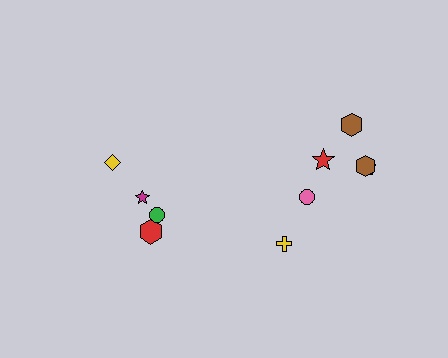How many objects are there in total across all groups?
There are 10 objects.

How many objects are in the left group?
There are 4 objects.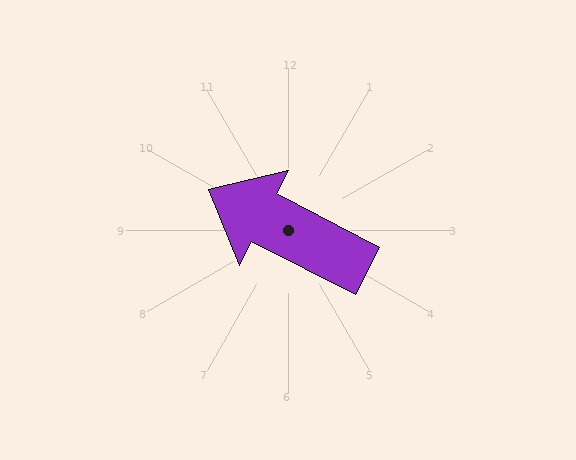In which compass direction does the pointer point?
Northwest.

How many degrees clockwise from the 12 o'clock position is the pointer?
Approximately 297 degrees.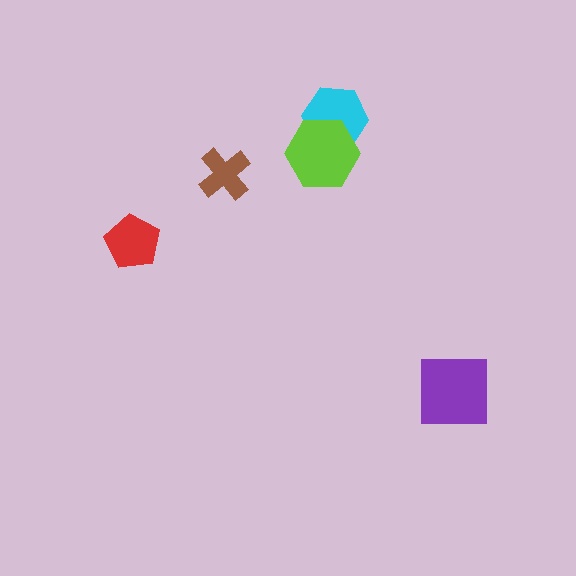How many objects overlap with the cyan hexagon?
1 object overlaps with the cyan hexagon.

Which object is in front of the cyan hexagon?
The lime hexagon is in front of the cyan hexagon.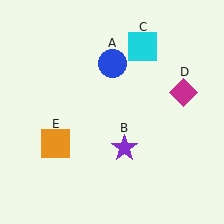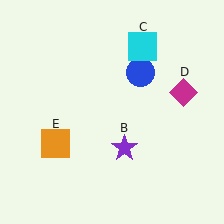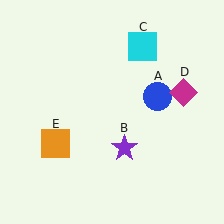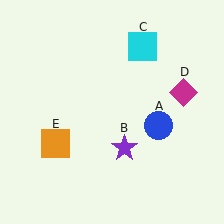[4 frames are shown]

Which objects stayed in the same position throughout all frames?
Purple star (object B) and cyan square (object C) and magenta diamond (object D) and orange square (object E) remained stationary.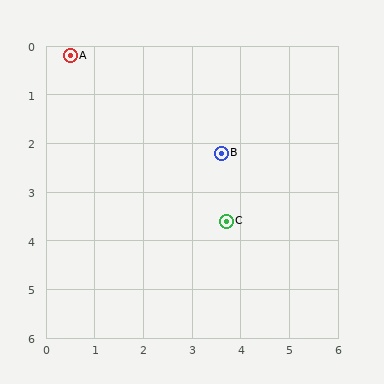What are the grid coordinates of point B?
Point B is at approximately (3.6, 2.2).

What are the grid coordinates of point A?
Point A is at approximately (0.5, 0.2).